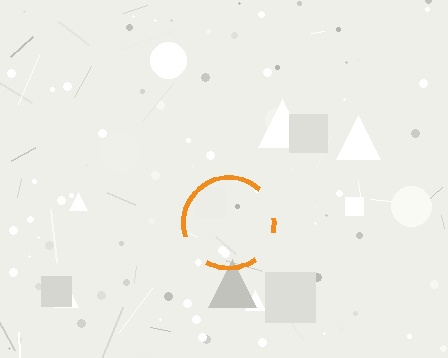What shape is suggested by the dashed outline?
The dashed outline suggests a circle.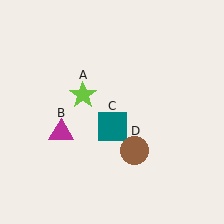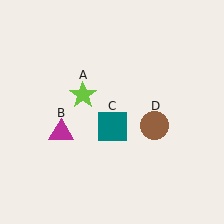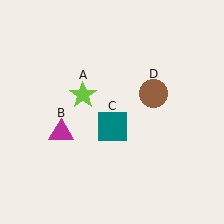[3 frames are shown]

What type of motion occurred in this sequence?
The brown circle (object D) rotated counterclockwise around the center of the scene.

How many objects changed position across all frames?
1 object changed position: brown circle (object D).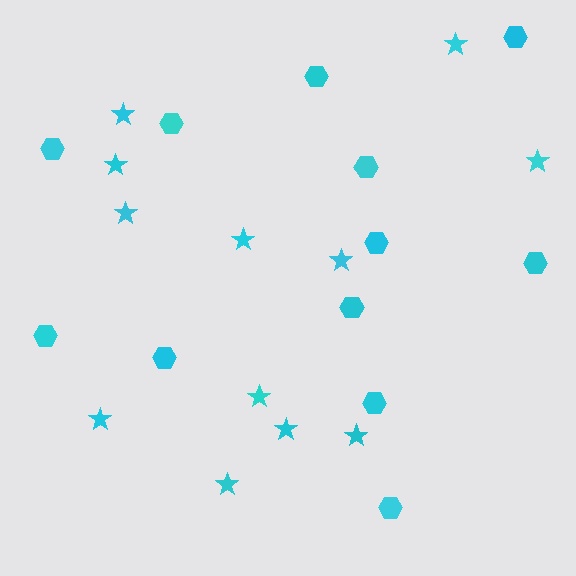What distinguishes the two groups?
There are 2 groups: one group of stars (12) and one group of hexagons (12).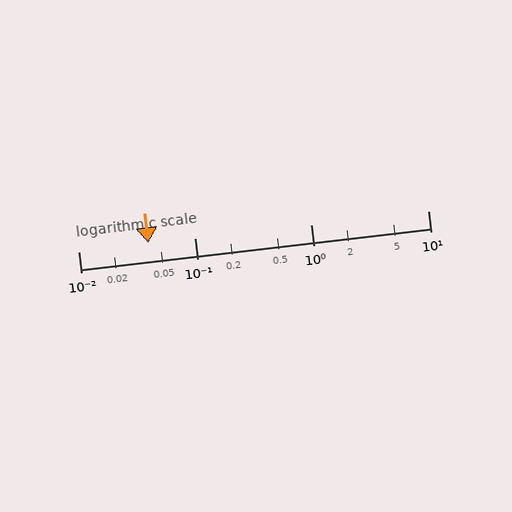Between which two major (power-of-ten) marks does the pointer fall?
The pointer is between 0.01 and 0.1.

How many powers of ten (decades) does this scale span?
The scale spans 3 decades, from 0.01 to 10.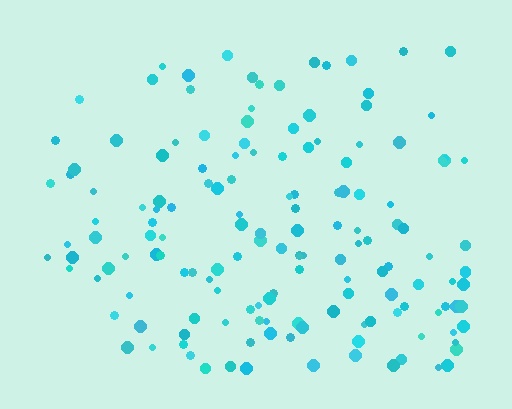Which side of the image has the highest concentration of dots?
The bottom.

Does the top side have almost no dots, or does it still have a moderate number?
Still a moderate number, just noticeably fewer than the bottom.